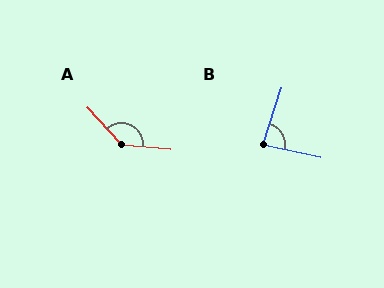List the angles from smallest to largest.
B (84°), A (138°).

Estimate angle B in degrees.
Approximately 84 degrees.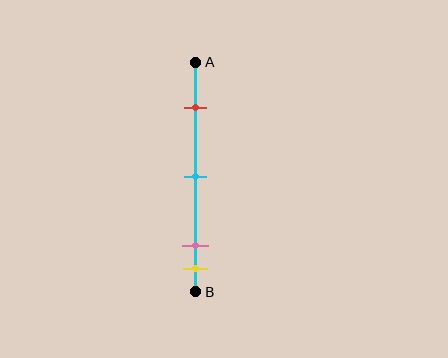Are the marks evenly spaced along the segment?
No, the marks are not evenly spaced.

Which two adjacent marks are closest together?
The pink and yellow marks are the closest adjacent pair.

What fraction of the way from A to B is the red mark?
The red mark is approximately 20% (0.2) of the way from A to B.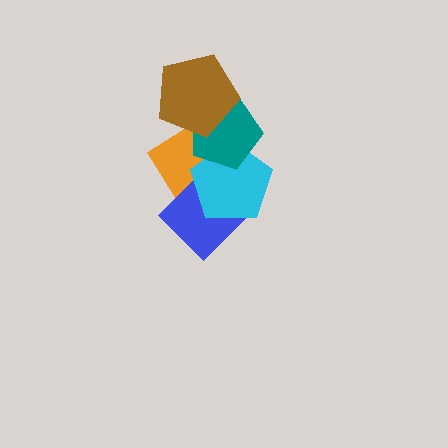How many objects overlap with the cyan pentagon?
3 objects overlap with the cyan pentagon.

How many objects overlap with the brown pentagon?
2 objects overlap with the brown pentagon.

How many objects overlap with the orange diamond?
4 objects overlap with the orange diamond.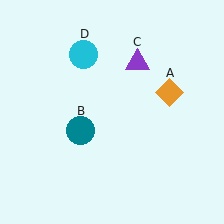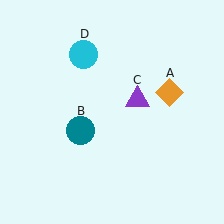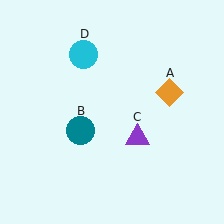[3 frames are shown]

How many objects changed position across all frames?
1 object changed position: purple triangle (object C).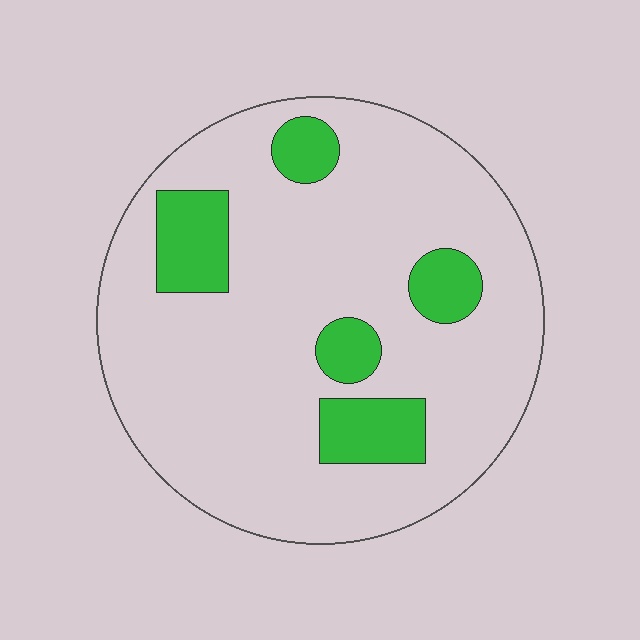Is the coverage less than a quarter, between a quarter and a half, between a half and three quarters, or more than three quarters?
Less than a quarter.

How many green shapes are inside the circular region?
5.